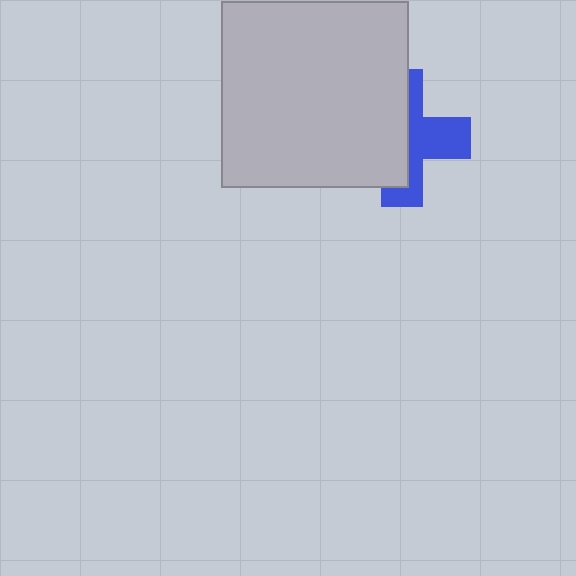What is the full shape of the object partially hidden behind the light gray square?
The partially hidden object is a blue cross.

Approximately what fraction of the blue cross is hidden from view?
Roughly 54% of the blue cross is hidden behind the light gray square.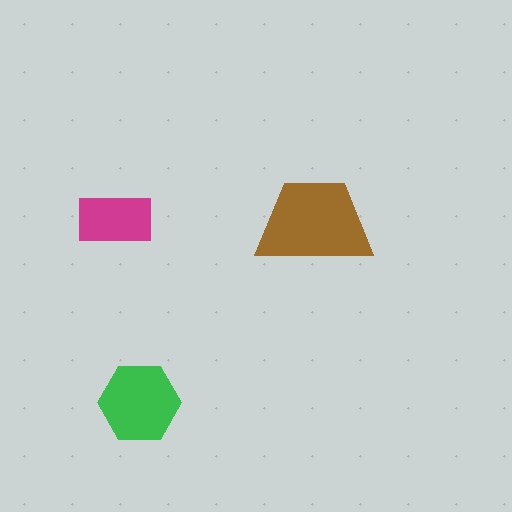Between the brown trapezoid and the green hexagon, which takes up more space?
The brown trapezoid.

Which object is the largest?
The brown trapezoid.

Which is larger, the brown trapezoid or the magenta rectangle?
The brown trapezoid.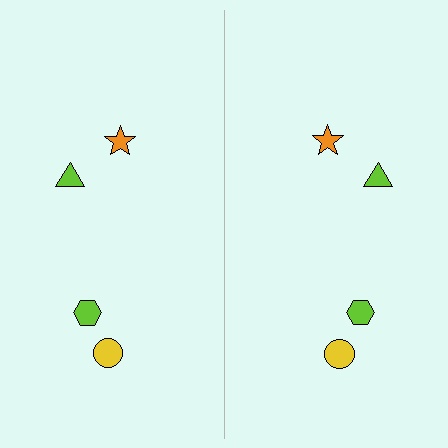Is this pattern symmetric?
Yes, this pattern has bilateral (reflection) symmetry.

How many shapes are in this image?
There are 8 shapes in this image.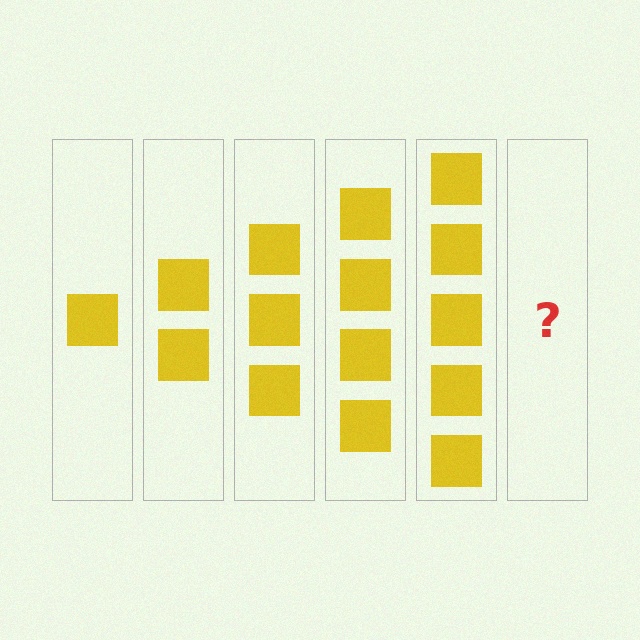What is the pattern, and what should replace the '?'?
The pattern is that each step adds one more square. The '?' should be 6 squares.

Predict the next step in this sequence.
The next step is 6 squares.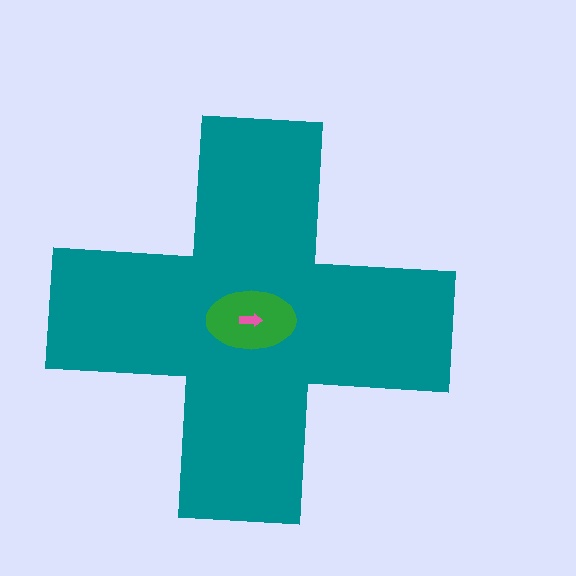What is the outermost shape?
The teal cross.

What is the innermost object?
The pink arrow.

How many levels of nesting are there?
3.